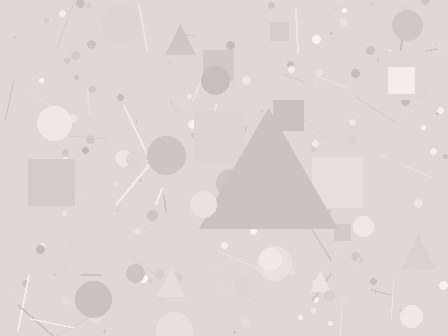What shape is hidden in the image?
A triangle is hidden in the image.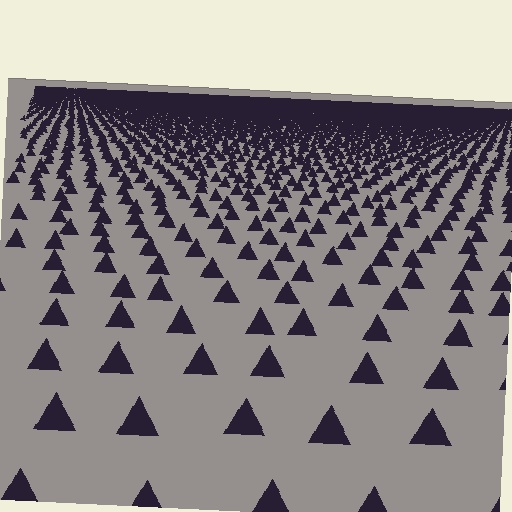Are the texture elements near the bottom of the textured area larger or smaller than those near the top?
Larger. Near the bottom, elements are closer to the viewer and appear at a bigger on-screen size.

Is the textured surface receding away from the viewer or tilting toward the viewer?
The surface is receding away from the viewer. Texture elements get smaller and denser toward the top.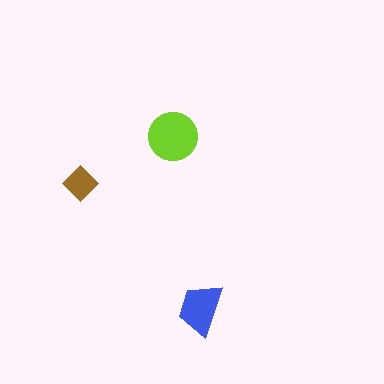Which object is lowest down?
The blue trapezoid is bottommost.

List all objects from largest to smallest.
The lime circle, the blue trapezoid, the brown diamond.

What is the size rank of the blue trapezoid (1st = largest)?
2nd.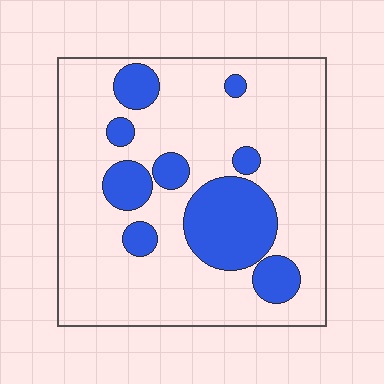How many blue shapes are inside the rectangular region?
9.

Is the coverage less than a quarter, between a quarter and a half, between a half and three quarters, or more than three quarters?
Less than a quarter.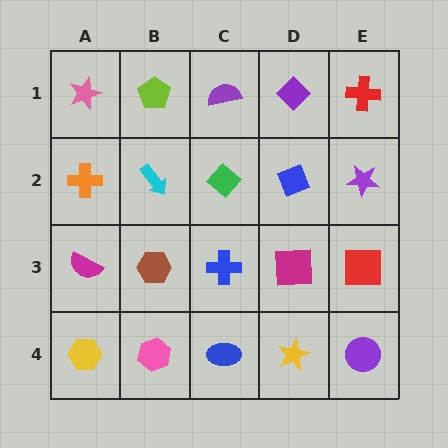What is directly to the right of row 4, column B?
A blue ellipse.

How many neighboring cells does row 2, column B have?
4.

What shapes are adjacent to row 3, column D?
A blue diamond (row 2, column D), a yellow star (row 4, column D), a blue cross (row 3, column C), a red square (row 3, column E).